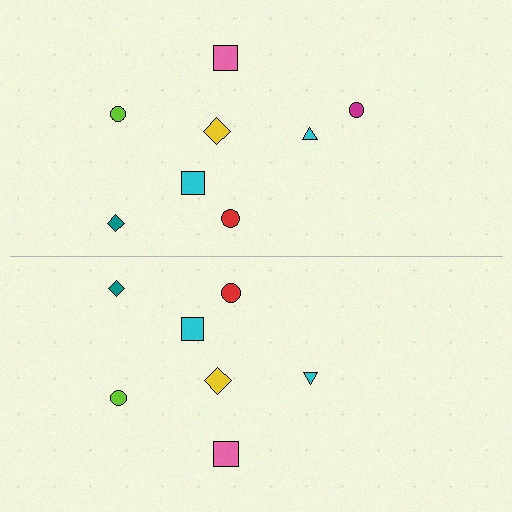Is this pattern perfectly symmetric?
No, the pattern is not perfectly symmetric. A magenta circle is missing from the bottom side.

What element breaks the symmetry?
A magenta circle is missing from the bottom side.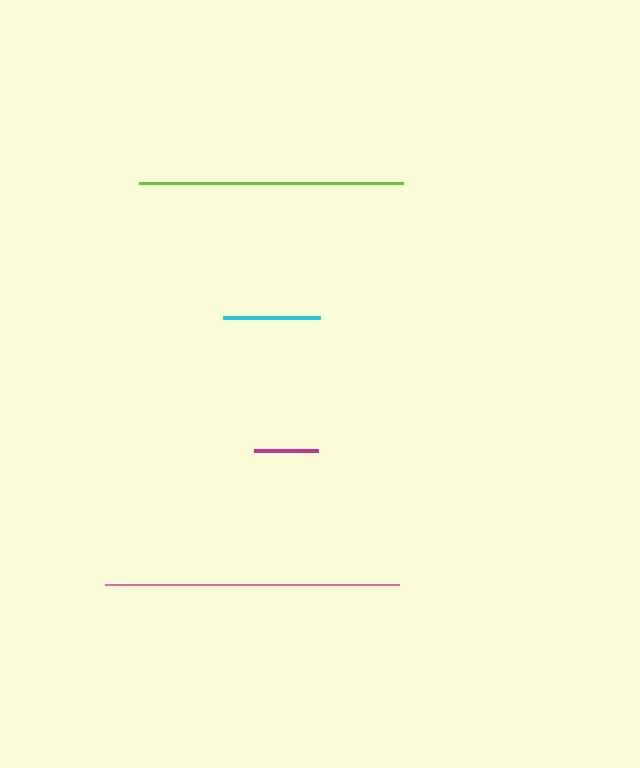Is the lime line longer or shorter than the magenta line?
The lime line is longer than the magenta line.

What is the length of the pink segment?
The pink segment is approximately 294 pixels long.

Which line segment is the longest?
The pink line is the longest at approximately 294 pixels.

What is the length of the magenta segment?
The magenta segment is approximately 64 pixels long.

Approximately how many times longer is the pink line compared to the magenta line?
The pink line is approximately 4.6 times the length of the magenta line.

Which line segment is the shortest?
The magenta line is the shortest at approximately 64 pixels.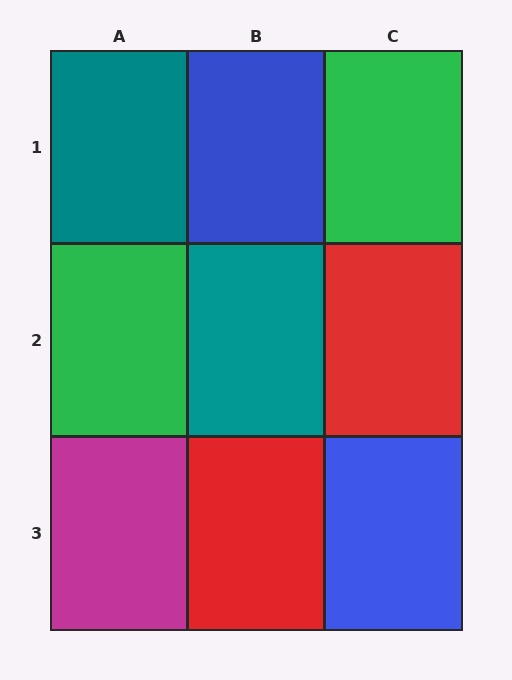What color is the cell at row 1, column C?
Green.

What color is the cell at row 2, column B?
Teal.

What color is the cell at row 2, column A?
Green.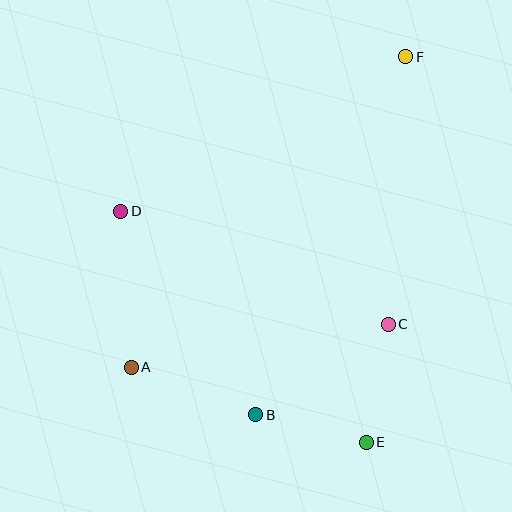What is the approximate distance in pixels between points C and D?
The distance between C and D is approximately 290 pixels.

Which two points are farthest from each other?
Points A and F are farthest from each other.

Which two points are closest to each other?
Points B and E are closest to each other.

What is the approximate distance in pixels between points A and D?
The distance between A and D is approximately 156 pixels.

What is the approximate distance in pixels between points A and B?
The distance between A and B is approximately 133 pixels.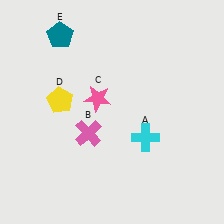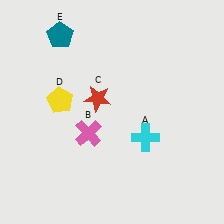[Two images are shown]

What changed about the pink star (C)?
In Image 1, C is pink. In Image 2, it changed to red.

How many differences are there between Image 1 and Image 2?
There is 1 difference between the two images.